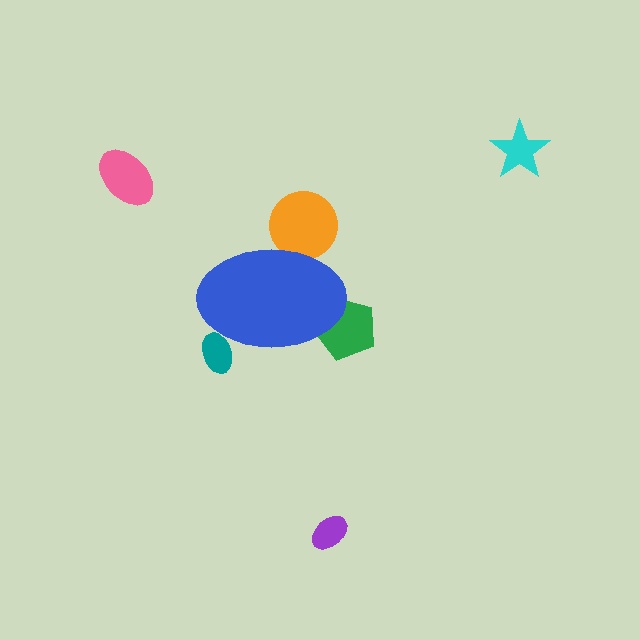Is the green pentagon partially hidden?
Yes, the green pentagon is partially hidden behind the blue ellipse.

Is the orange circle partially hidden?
Yes, the orange circle is partially hidden behind the blue ellipse.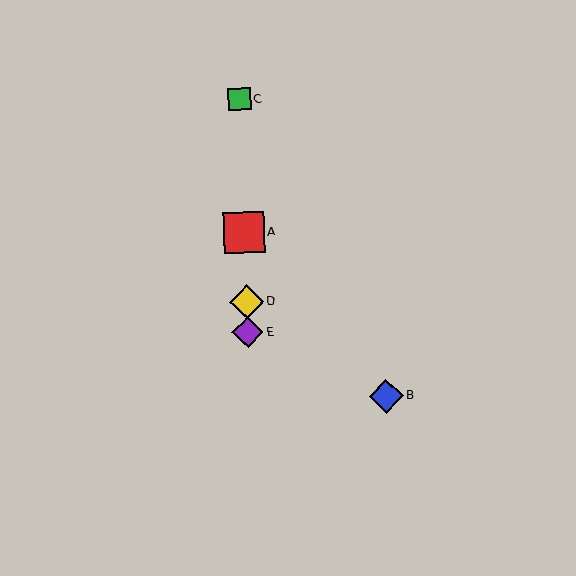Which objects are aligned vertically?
Objects A, C, D, E are aligned vertically.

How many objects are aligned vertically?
4 objects (A, C, D, E) are aligned vertically.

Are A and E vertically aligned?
Yes, both are at x≈244.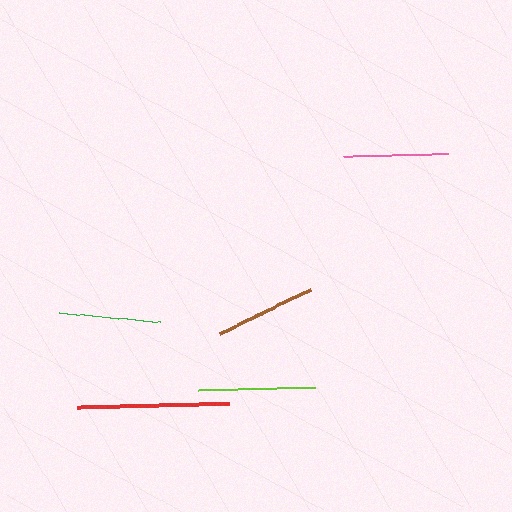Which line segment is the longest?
The red line is the longest at approximately 152 pixels.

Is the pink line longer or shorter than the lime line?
The lime line is longer than the pink line.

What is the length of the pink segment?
The pink segment is approximately 105 pixels long.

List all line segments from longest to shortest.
From longest to shortest: red, lime, pink, brown, green.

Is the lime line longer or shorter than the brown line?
The lime line is longer than the brown line.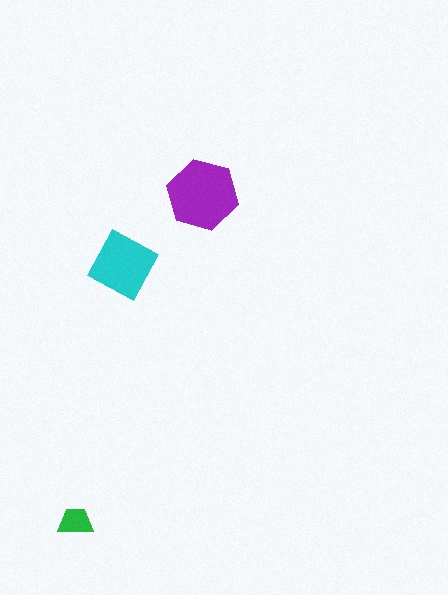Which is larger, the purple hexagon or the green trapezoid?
The purple hexagon.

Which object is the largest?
The purple hexagon.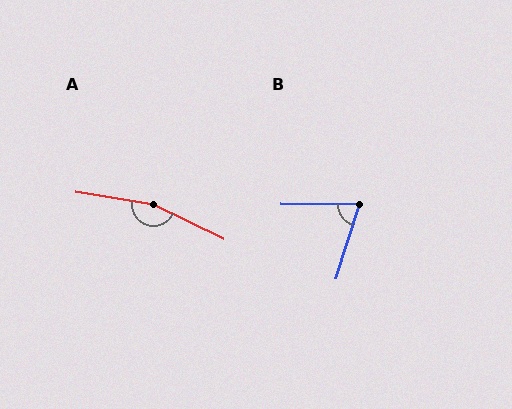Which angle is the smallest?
B, at approximately 73 degrees.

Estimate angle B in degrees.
Approximately 73 degrees.